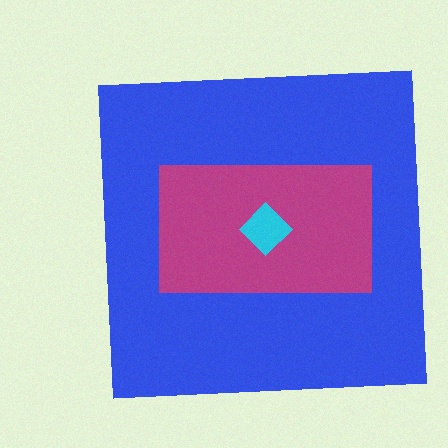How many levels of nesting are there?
3.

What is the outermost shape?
The blue square.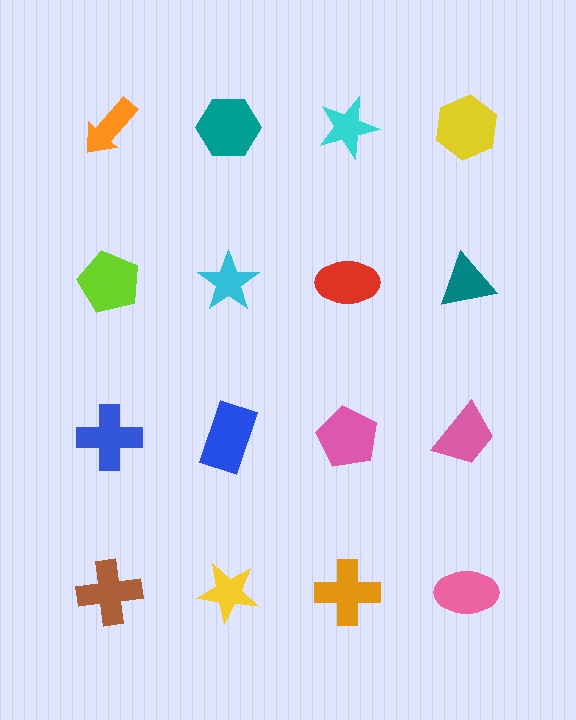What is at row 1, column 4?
A yellow hexagon.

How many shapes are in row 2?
4 shapes.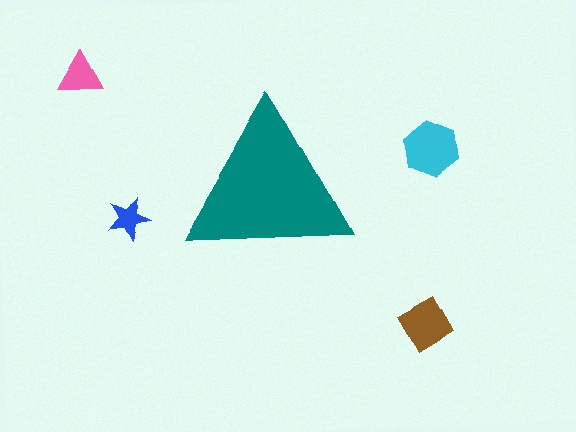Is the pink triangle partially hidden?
No, the pink triangle is fully visible.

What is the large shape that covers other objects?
A teal triangle.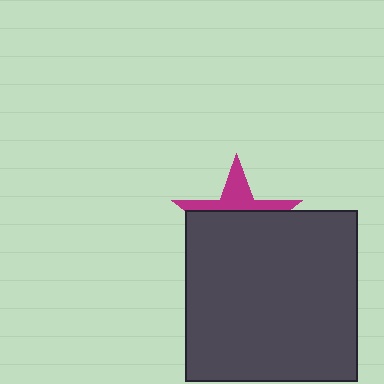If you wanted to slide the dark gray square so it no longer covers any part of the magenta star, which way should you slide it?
Slide it down — that is the most direct way to separate the two shapes.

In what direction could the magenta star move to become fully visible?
The magenta star could move up. That would shift it out from behind the dark gray square entirely.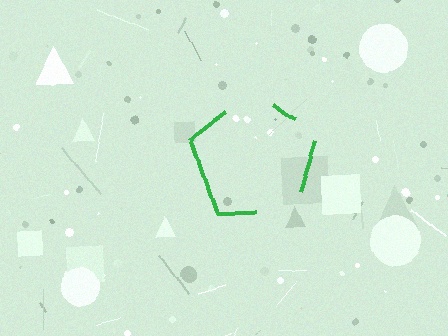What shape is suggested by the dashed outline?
The dashed outline suggests a pentagon.